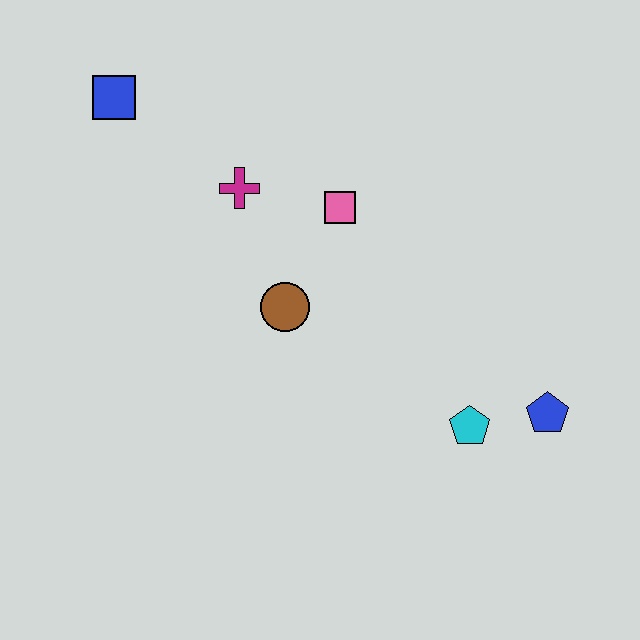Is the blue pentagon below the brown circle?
Yes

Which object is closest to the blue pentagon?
The cyan pentagon is closest to the blue pentagon.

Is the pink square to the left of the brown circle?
No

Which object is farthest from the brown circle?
The blue pentagon is farthest from the brown circle.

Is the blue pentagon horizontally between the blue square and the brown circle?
No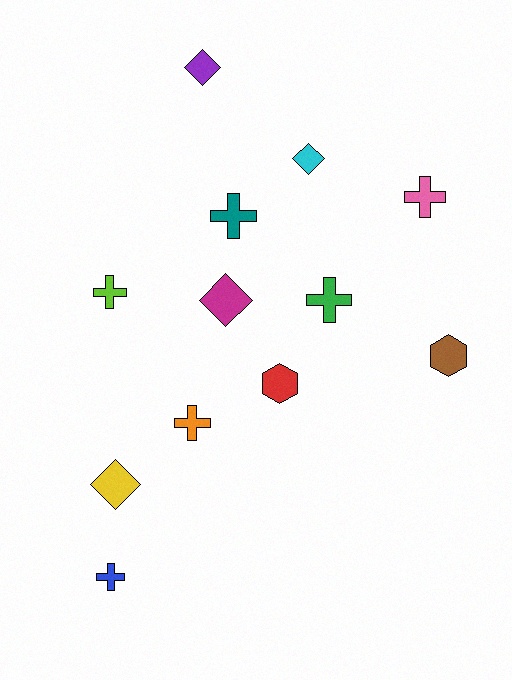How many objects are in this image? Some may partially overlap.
There are 12 objects.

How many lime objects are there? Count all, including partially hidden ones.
There is 1 lime object.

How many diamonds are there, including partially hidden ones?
There are 4 diamonds.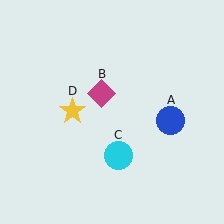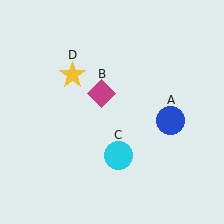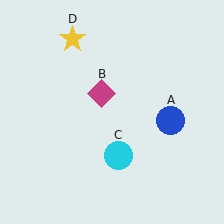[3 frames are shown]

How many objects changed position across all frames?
1 object changed position: yellow star (object D).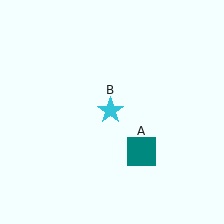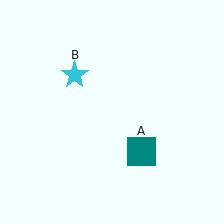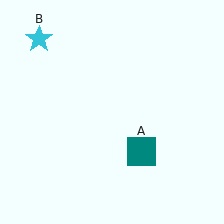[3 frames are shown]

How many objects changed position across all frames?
1 object changed position: cyan star (object B).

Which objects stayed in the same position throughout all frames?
Teal square (object A) remained stationary.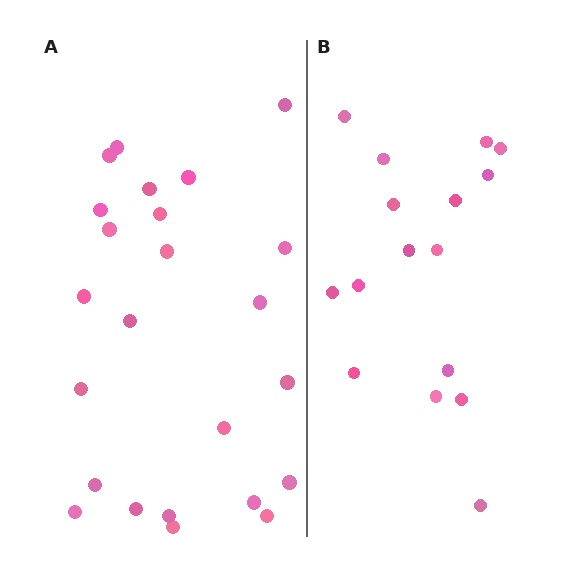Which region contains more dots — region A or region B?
Region A (the left region) has more dots.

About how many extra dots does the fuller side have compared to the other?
Region A has roughly 8 or so more dots than region B.